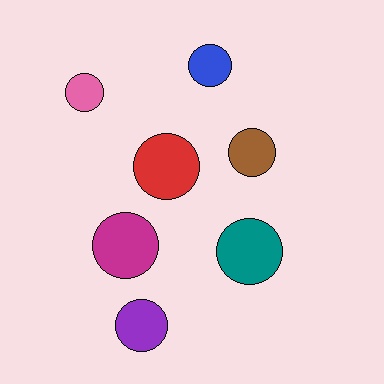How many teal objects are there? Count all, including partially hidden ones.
There is 1 teal object.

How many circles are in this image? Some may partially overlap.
There are 7 circles.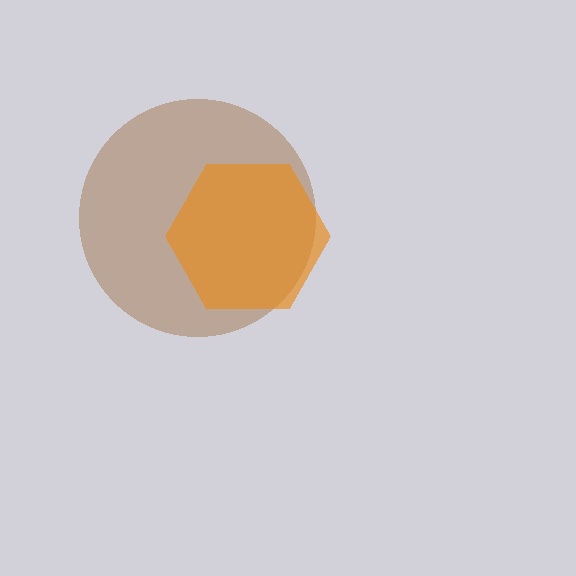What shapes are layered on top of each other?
The layered shapes are: a brown circle, an orange hexagon.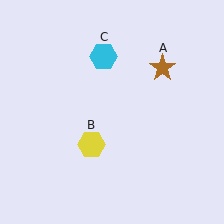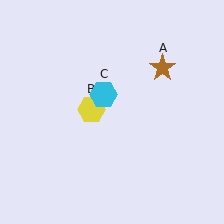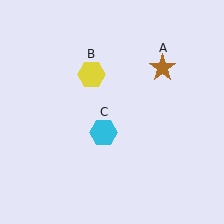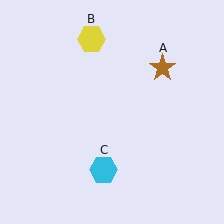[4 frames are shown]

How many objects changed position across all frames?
2 objects changed position: yellow hexagon (object B), cyan hexagon (object C).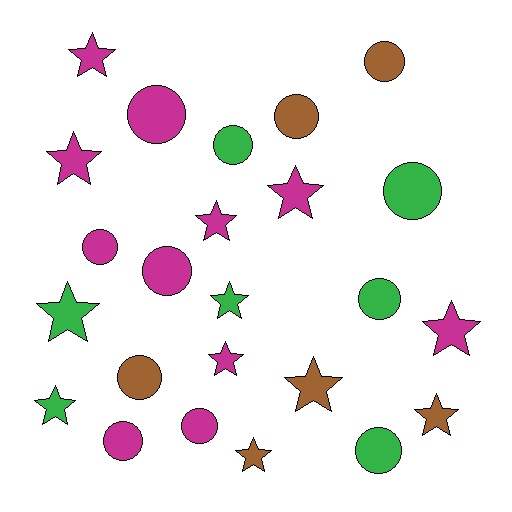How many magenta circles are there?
There are 5 magenta circles.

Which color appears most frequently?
Magenta, with 11 objects.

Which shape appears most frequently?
Star, with 12 objects.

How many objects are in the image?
There are 24 objects.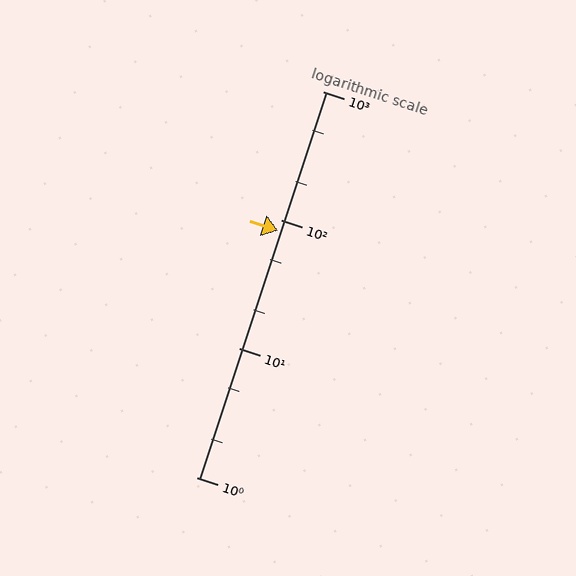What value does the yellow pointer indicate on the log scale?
The pointer indicates approximately 83.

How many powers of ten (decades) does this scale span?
The scale spans 3 decades, from 1 to 1000.